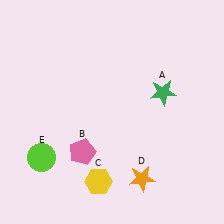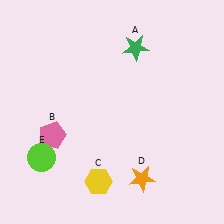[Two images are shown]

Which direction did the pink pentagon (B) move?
The pink pentagon (B) moved left.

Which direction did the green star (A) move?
The green star (A) moved up.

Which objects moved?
The objects that moved are: the green star (A), the pink pentagon (B).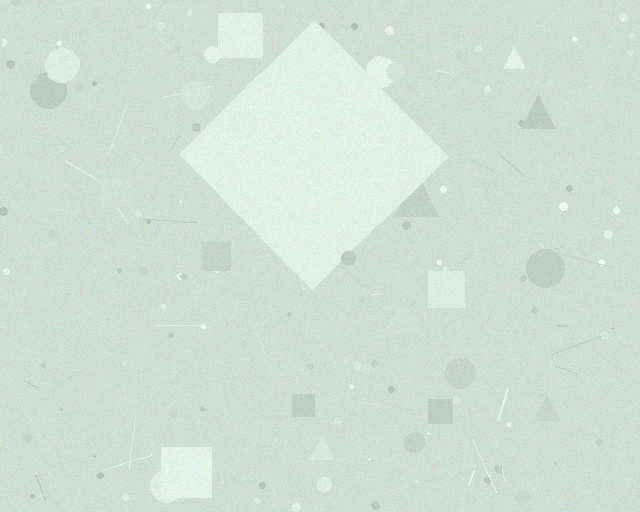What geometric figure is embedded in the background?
A diamond is embedded in the background.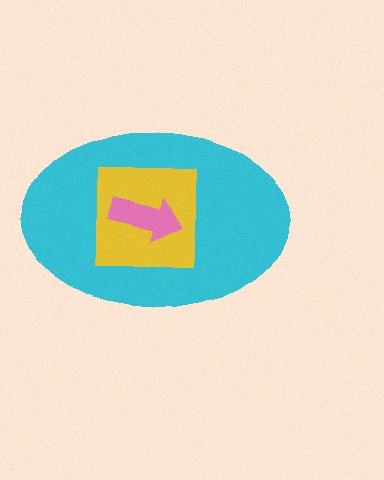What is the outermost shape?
The cyan ellipse.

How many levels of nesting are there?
3.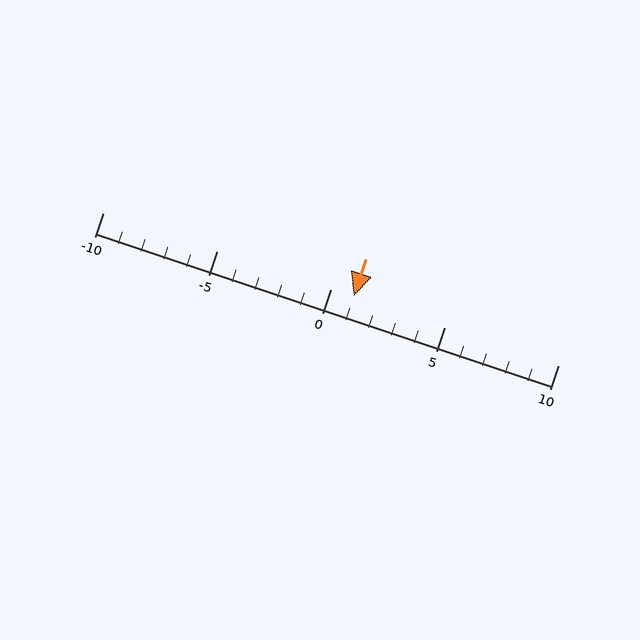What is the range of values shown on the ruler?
The ruler shows values from -10 to 10.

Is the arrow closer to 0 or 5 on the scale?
The arrow is closer to 0.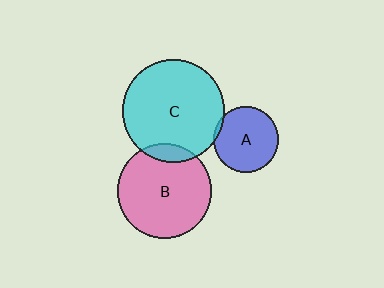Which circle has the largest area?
Circle C (cyan).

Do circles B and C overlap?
Yes.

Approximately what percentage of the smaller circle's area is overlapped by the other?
Approximately 10%.